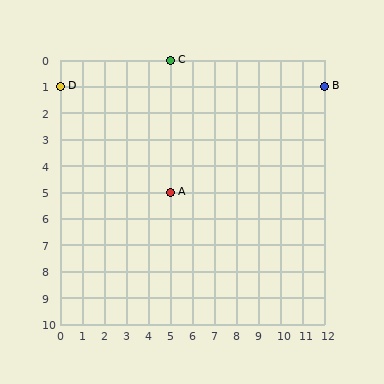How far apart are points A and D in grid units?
Points A and D are 5 columns and 4 rows apart (about 6.4 grid units diagonally).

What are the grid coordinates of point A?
Point A is at grid coordinates (5, 5).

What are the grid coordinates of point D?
Point D is at grid coordinates (0, 1).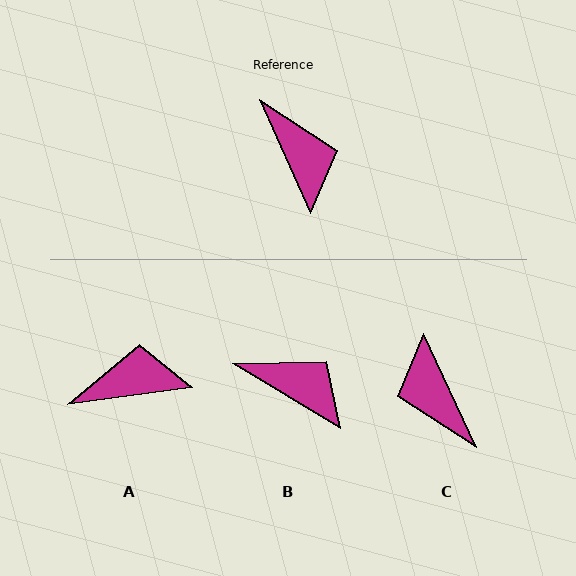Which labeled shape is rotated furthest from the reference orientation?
C, about 179 degrees away.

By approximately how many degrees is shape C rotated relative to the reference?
Approximately 179 degrees clockwise.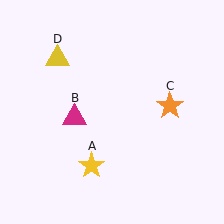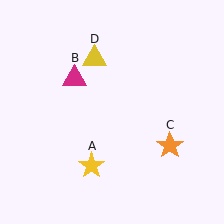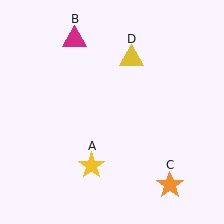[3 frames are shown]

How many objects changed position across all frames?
3 objects changed position: magenta triangle (object B), orange star (object C), yellow triangle (object D).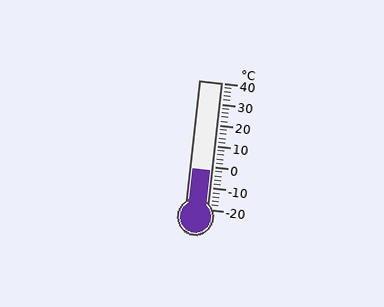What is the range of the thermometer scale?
The thermometer scale ranges from -20°C to 40°C.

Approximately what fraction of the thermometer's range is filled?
The thermometer is filled to approximately 30% of its range.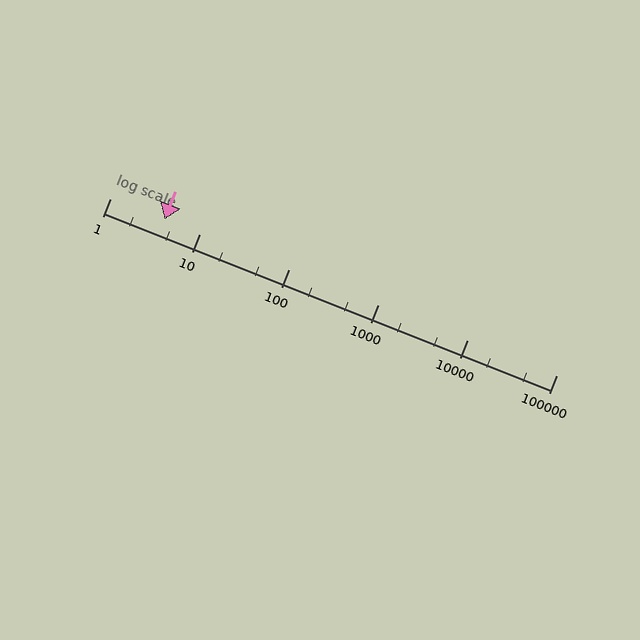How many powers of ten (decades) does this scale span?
The scale spans 5 decades, from 1 to 100000.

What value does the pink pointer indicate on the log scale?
The pointer indicates approximately 4.1.